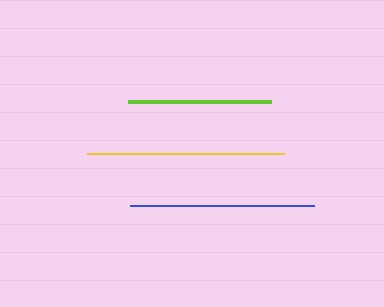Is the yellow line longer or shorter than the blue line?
The yellow line is longer than the blue line.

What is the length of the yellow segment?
The yellow segment is approximately 197 pixels long.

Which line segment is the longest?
The yellow line is the longest at approximately 197 pixels.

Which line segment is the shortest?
The lime line is the shortest at approximately 143 pixels.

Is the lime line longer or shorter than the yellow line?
The yellow line is longer than the lime line.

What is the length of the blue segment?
The blue segment is approximately 184 pixels long.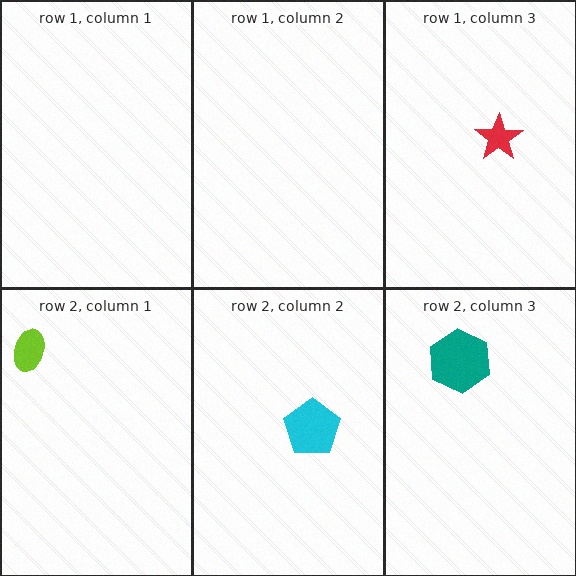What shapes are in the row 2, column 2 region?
The cyan pentagon.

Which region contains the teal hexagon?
The row 2, column 3 region.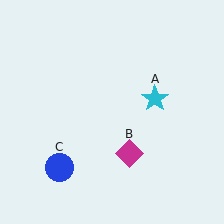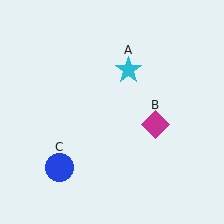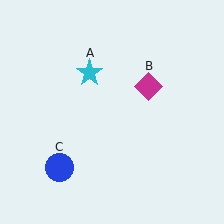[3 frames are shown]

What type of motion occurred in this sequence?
The cyan star (object A), magenta diamond (object B) rotated counterclockwise around the center of the scene.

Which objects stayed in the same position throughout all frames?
Blue circle (object C) remained stationary.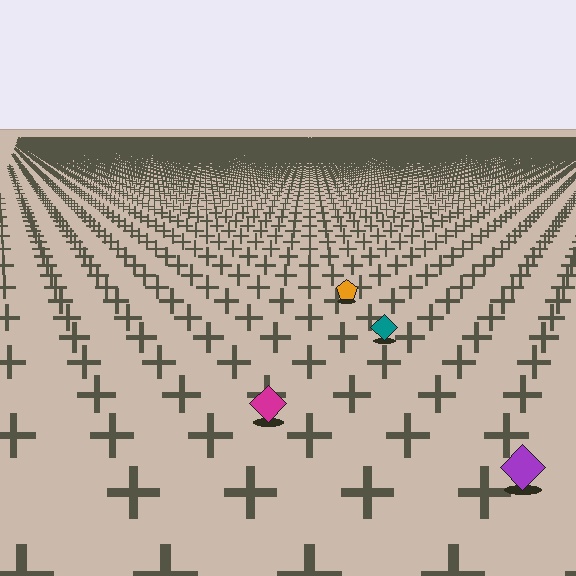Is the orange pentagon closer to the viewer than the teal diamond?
No. The teal diamond is closer — you can tell from the texture gradient: the ground texture is coarser near it.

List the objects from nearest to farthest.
From nearest to farthest: the purple diamond, the magenta diamond, the teal diamond, the orange pentagon.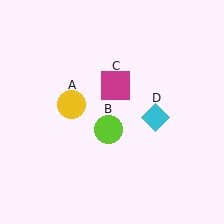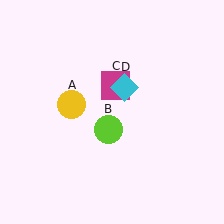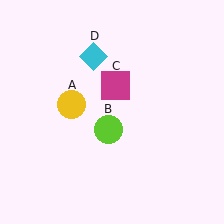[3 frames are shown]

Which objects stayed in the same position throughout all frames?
Yellow circle (object A) and lime circle (object B) and magenta square (object C) remained stationary.